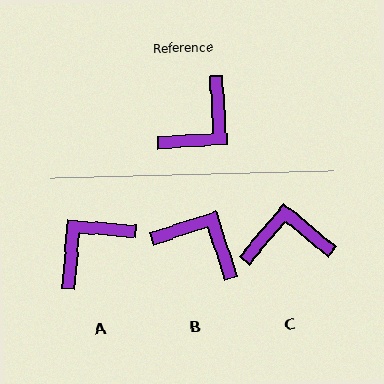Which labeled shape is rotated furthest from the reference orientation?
A, about 171 degrees away.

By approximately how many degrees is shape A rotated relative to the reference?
Approximately 171 degrees counter-clockwise.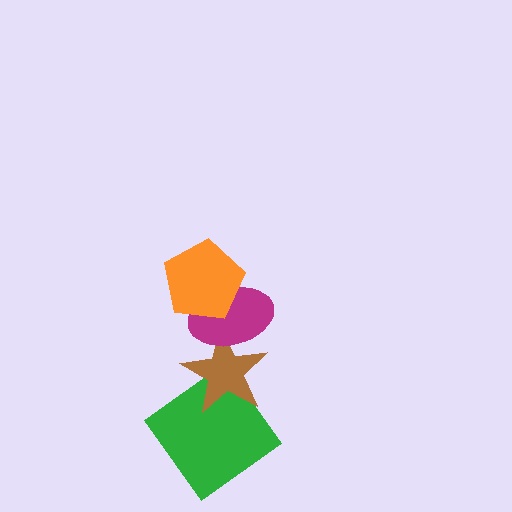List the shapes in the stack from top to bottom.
From top to bottom: the orange pentagon, the magenta ellipse, the brown star, the green diamond.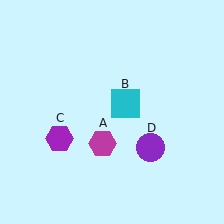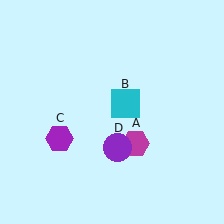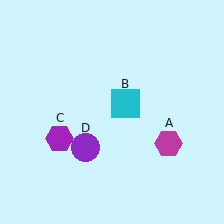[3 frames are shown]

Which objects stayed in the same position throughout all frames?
Cyan square (object B) and purple hexagon (object C) remained stationary.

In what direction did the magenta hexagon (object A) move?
The magenta hexagon (object A) moved right.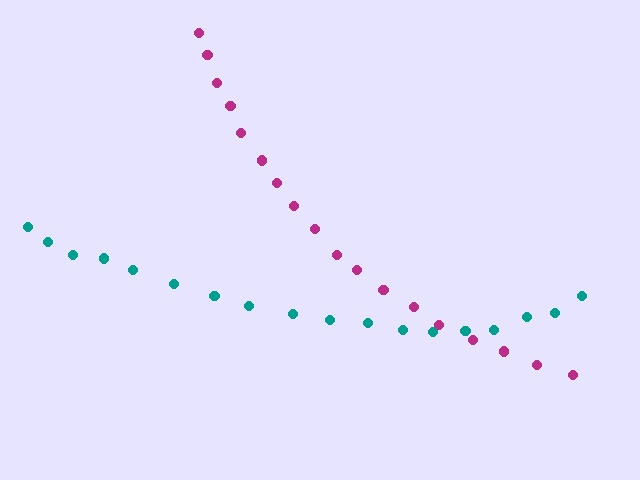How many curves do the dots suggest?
There are 2 distinct paths.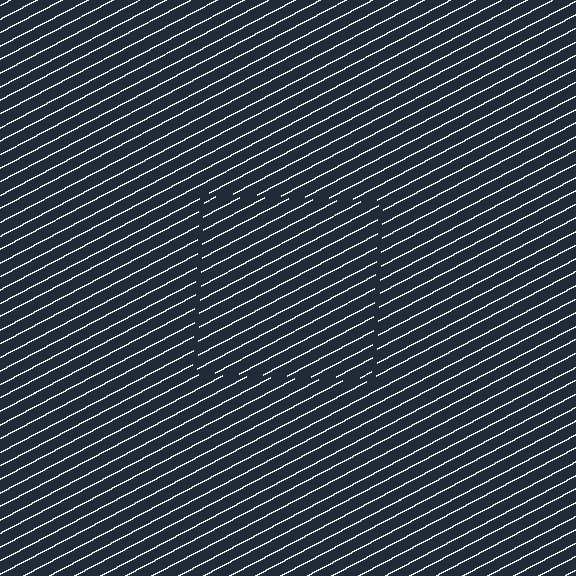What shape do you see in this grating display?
An illusory square. The interior of the shape contains the same grating, shifted by half a period — the contour is defined by the phase discontinuity where line-ends from the inner and outer gratings abut.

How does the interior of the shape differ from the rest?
The interior of the shape contains the same grating, shifted by half a period — the contour is defined by the phase discontinuity where line-ends from the inner and outer gratings abut.